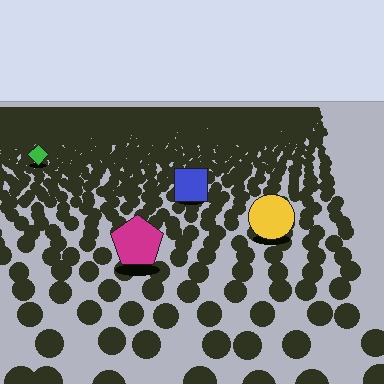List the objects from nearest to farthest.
From nearest to farthest: the magenta pentagon, the yellow circle, the blue square, the green diamond.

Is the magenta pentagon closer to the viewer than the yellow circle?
Yes. The magenta pentagon is closer — you can tell from the texture gradient: the ground texture is coarser near it.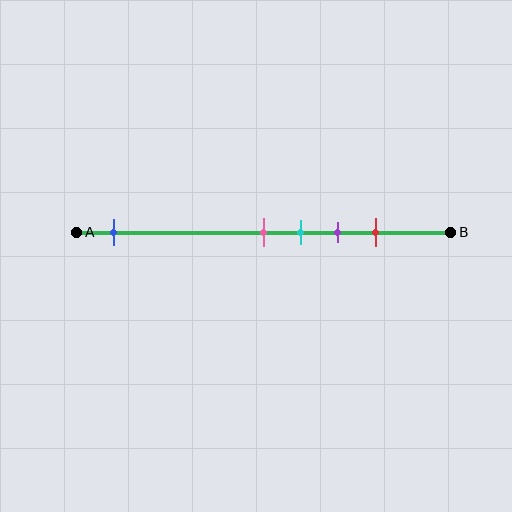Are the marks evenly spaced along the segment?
No, the marks are not evenly spaced.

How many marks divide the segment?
There are 5 marks dividing the segment.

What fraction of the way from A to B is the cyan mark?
The cyan mark is approximately 60% (0.6) of the way from A to B.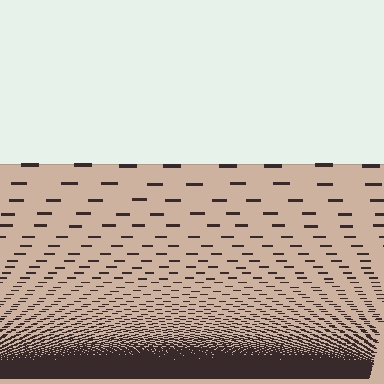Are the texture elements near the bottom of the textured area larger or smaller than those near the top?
Smaller. The gradient is inverted — elements near the bottom are smaller and denser.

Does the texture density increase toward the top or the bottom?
Density increases toward the bottom.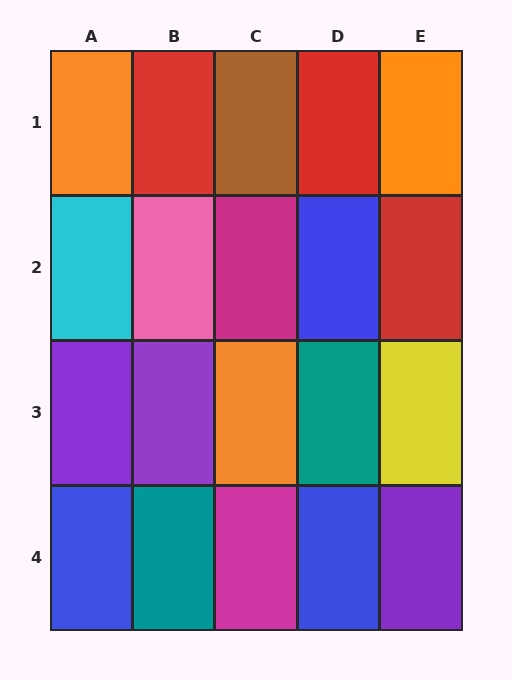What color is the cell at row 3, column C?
Orange.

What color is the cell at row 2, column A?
Cyan.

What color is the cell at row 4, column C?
Magenta.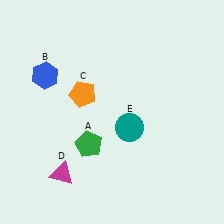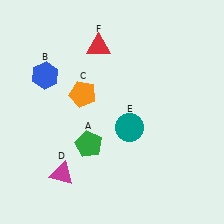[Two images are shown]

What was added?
A red triangle (F) was added in Image 2.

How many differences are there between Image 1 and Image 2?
There is 1 difference between the two images.